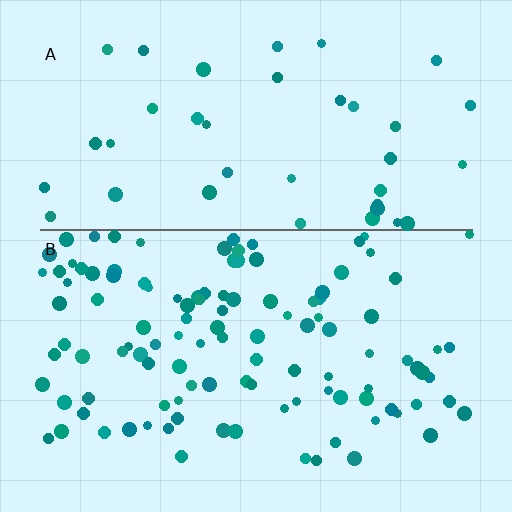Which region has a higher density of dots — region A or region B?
B (the bottom).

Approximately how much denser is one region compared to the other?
Approximately 2.8× — region B over region A.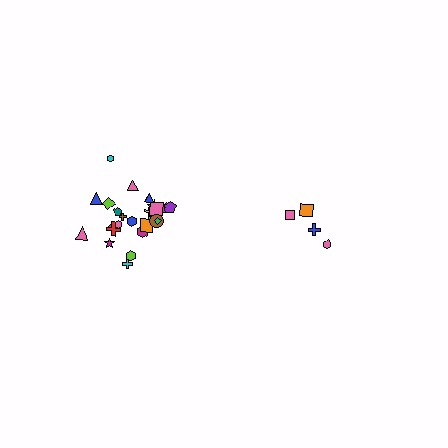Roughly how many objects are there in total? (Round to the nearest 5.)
Roughly 30 objects in total.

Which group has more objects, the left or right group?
The left group.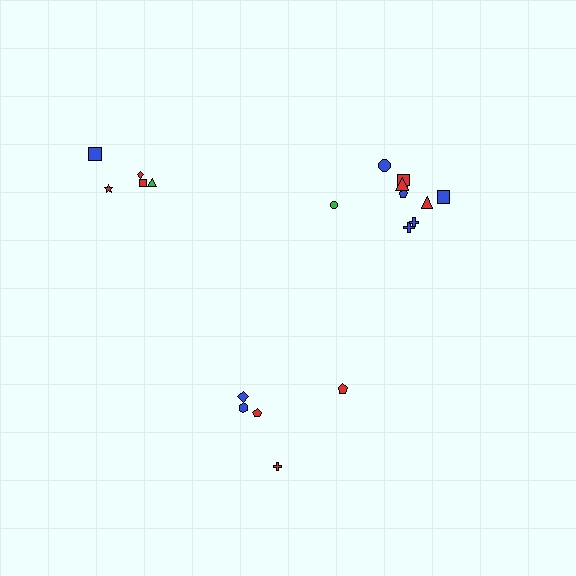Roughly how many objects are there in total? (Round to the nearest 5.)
Roughly 20 objects in total.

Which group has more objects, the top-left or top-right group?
The top-right group.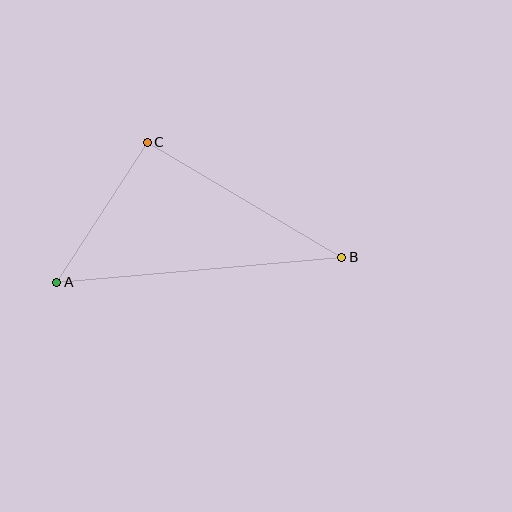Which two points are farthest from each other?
Points A and B are farthest from each other.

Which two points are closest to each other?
Points A and C are closest to each other.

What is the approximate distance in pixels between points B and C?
The distance between B and C is approximately 226 pixels.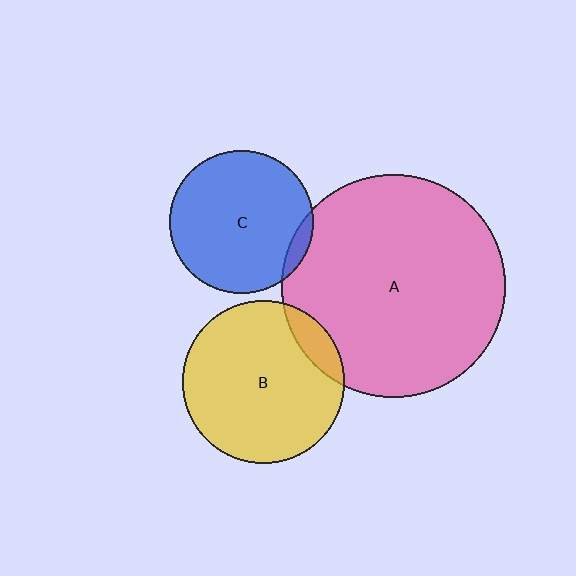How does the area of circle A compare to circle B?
Approximately 1.9 times.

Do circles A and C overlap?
Yes.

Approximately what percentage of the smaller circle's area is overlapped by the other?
Approximately 5%.